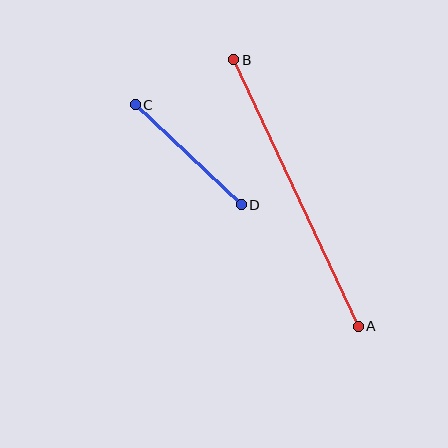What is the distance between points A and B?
The distance is approximately 294 pixels.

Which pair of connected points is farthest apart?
Points A and B are farthest apart.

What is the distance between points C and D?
The distance is approximately 146 pixels.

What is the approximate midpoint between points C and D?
The midpoint is at approximately (188, 155) pixels.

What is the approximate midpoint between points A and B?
The midpoint is at approximately (296, 193) pixels.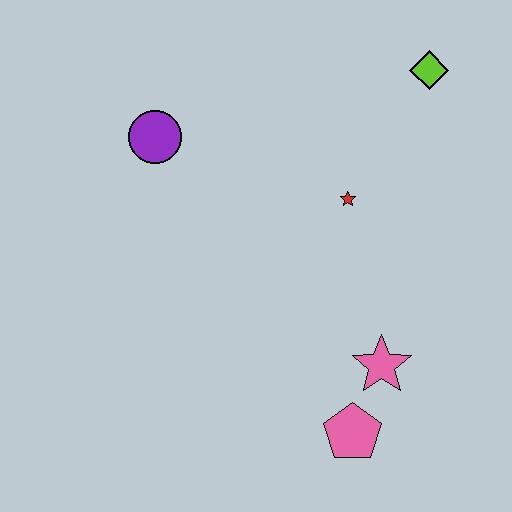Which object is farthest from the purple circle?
The pink pentagon is farthest from the purple circle.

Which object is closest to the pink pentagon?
The pink star is closest to the pink pentagon.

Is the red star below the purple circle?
Yes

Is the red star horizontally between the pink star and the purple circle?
Yes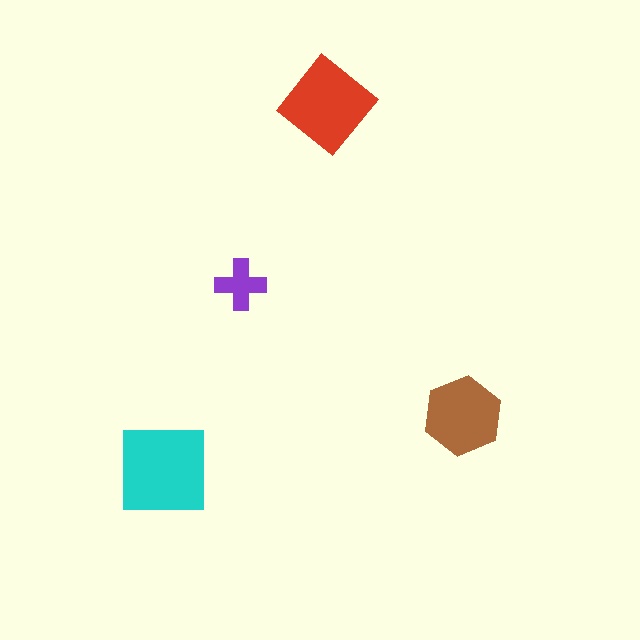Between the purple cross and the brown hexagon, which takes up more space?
The brown hexagon.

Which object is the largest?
The cyan square.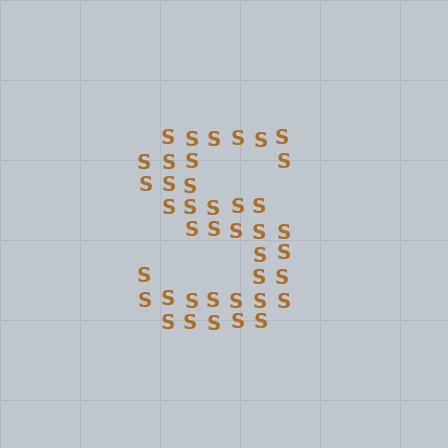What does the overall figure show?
The overall figure shows the letter S.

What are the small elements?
The small elements are letter S's.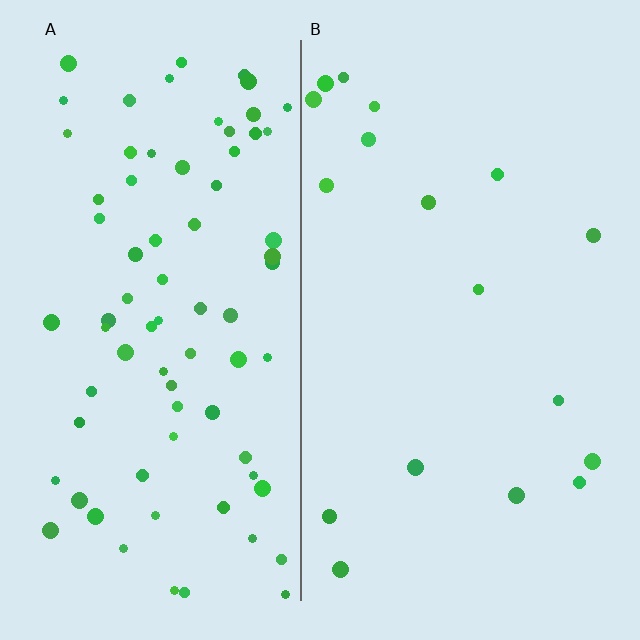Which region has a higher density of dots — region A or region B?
A (the left).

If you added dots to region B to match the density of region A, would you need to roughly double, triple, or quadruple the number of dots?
Approximately quadruple.